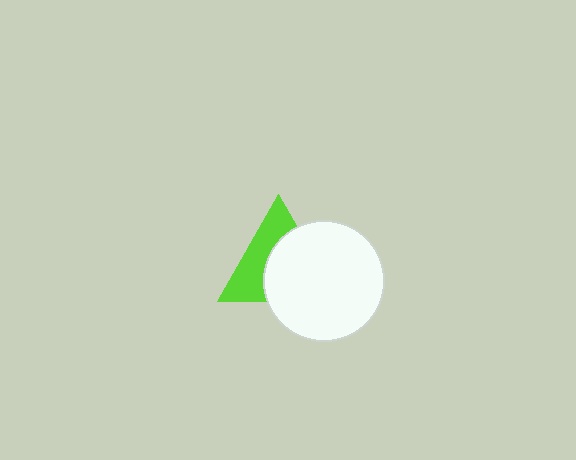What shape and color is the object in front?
The object in front is a white circle.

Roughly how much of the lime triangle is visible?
About half of it is visible (roughly 45%).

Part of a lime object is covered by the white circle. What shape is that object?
It is a triangle.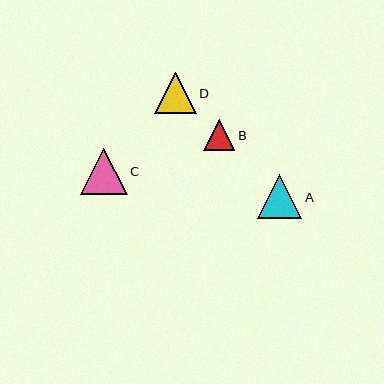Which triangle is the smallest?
Triangle B is the smallest with a size of approximately 31 pixels.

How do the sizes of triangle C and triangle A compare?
Triangle C and triangle A are approximately the same size.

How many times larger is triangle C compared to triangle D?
Triangle C is approximately 1.1 times the size of triangle D.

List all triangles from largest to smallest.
From largest to smallest: C, A, D, B.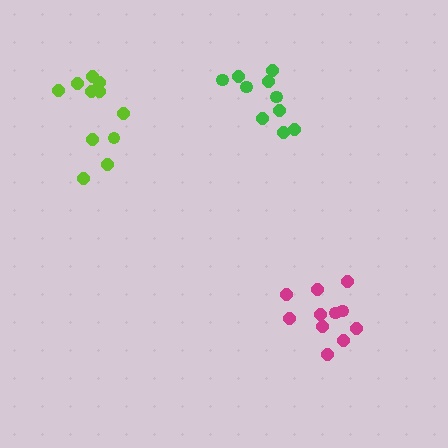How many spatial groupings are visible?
There are 3 spatial groupings.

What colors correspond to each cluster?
The clusters are colored: magenta, green, lime.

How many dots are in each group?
Group 1: 11 dots, Group 2: 10 dots, Group 3: 11 dots (32 total).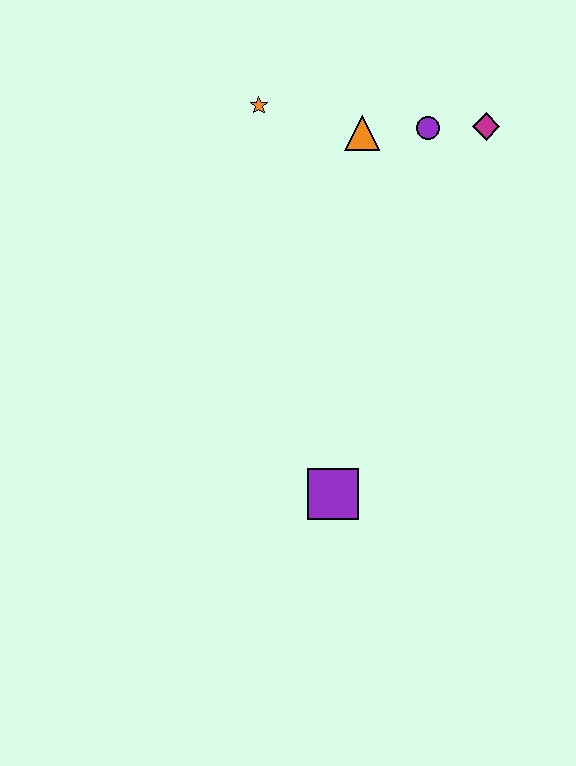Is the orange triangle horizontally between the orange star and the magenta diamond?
Yes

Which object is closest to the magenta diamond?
The purple circle is closest to the magenta diamond.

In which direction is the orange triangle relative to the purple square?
The orange triangle is above the purple square.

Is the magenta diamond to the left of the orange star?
No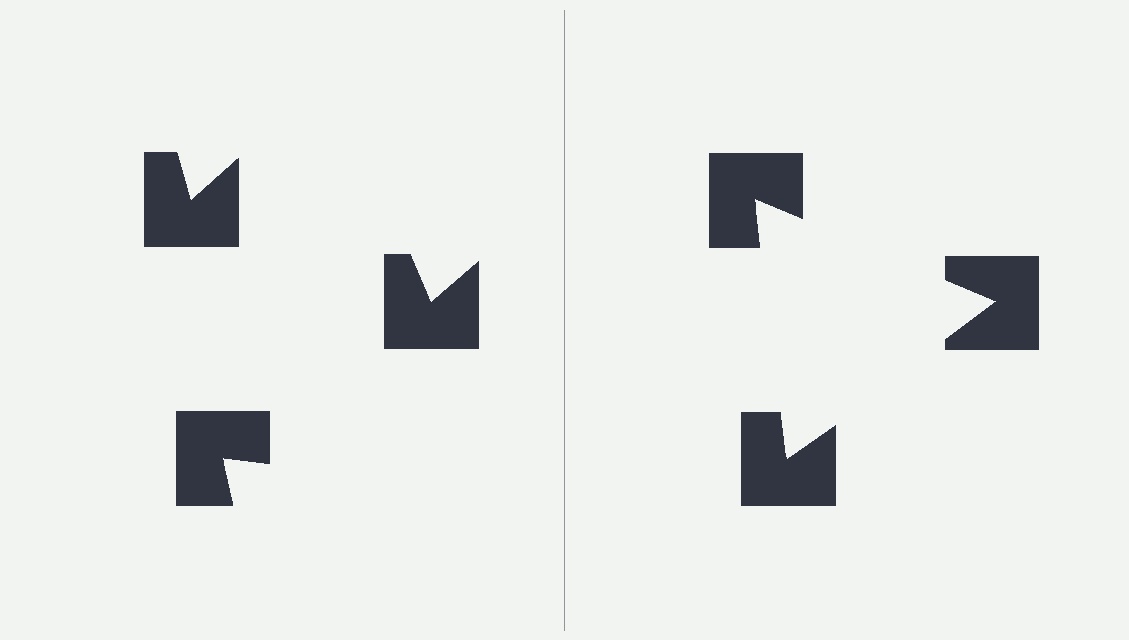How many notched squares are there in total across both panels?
6 — 3 on each side.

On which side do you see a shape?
An illusory triangle appears on the right side. On the left side the wedge cuts are rotated, so no coherent shape forms.